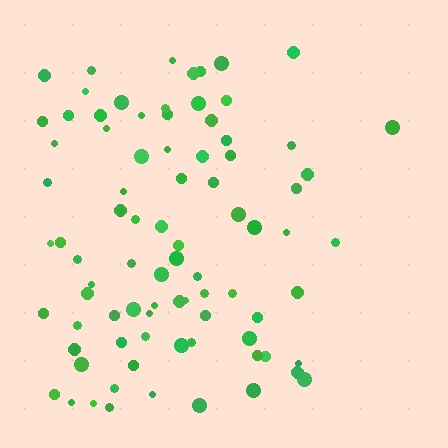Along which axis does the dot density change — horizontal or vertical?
Horizontal.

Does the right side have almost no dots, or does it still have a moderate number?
Still a moderate number, just noticeably fewer than the left.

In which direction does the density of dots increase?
From right to left, with the left side densest.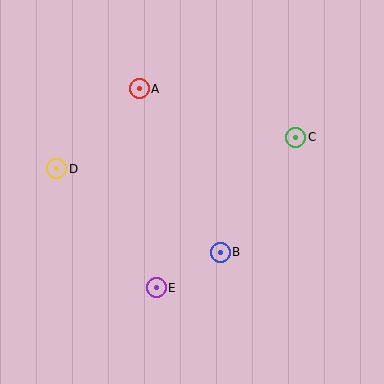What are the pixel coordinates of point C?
Point C is at (296, 137).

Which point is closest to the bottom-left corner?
Point E is closest to the bottom-left corner.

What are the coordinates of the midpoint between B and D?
The midpoint between B and D is at (138, 211).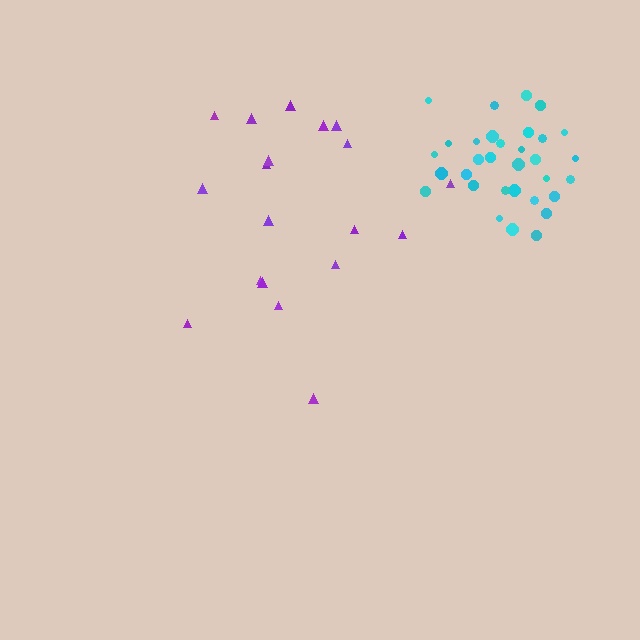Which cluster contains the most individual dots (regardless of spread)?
Cyan (32).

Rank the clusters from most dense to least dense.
cyan, purple.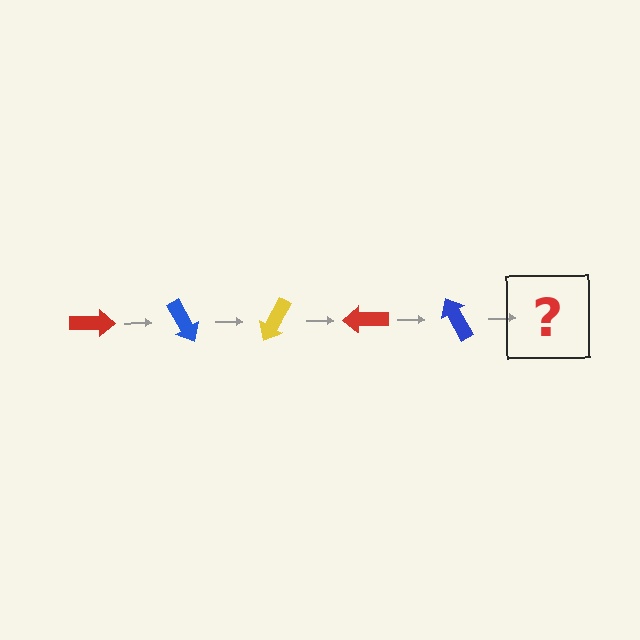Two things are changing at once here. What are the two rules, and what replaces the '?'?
The two rules are that it rotates 60 degrees each step and the color cycles through red, blue, and yellow. The '?' should be a yellow arrow, rotated 300 degrees from the start.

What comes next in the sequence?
The next element should be a yellow arrow, rotated 300 degrees from the start.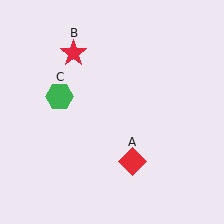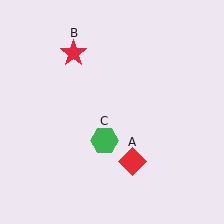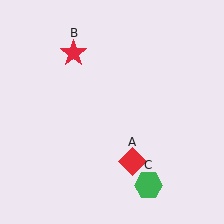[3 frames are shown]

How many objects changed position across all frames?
1 object changed position: green hexagon (object C).